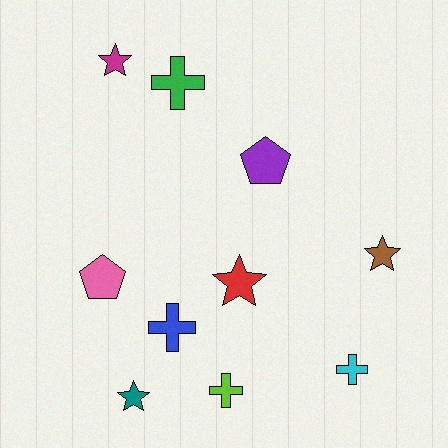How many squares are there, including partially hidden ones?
There are no squares.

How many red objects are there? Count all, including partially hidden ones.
There is 1 red object.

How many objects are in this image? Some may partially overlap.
There are 10 objects.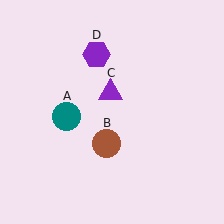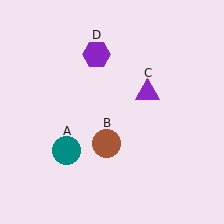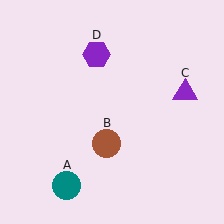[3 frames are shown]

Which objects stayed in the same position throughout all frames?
Brown circle (object B) and purple hexagon (object D) remained stationary.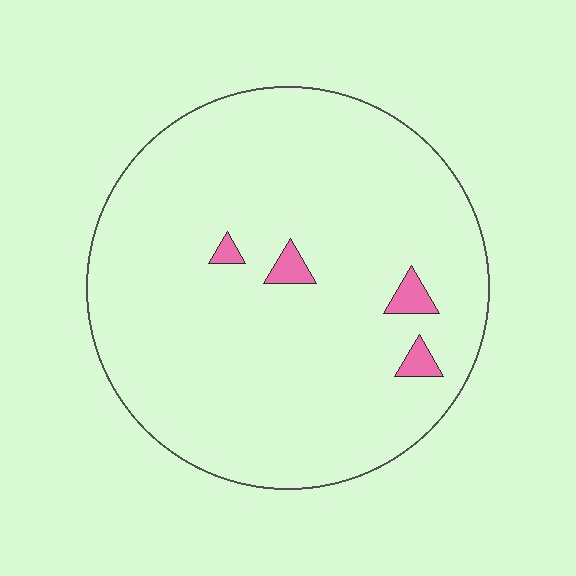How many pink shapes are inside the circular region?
4.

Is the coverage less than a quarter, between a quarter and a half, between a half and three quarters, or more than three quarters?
Less than a quarter.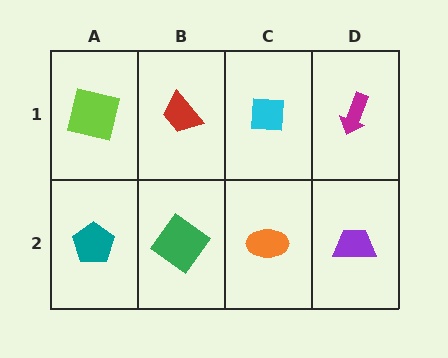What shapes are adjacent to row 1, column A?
A teal pentagon (row 2, column A), a red trapezoid (row 1, column B).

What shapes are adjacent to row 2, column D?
A magenta arrow (row 1, column D), an orange ellipse (row 2, column C).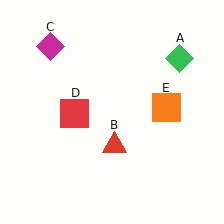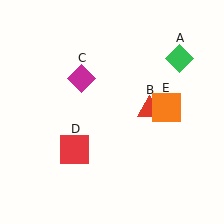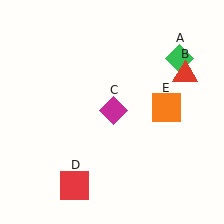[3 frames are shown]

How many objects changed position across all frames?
3 objects changed position: red triangle (object B), magenta diamond (object C), red square (object D).